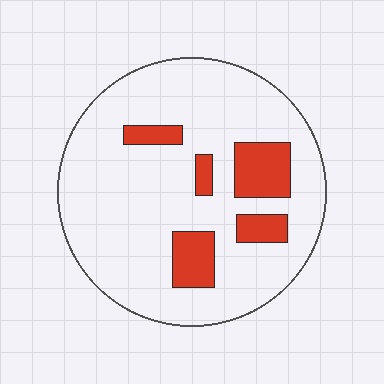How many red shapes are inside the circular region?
5.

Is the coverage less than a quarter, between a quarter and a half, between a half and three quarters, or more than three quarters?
Less than a quarter.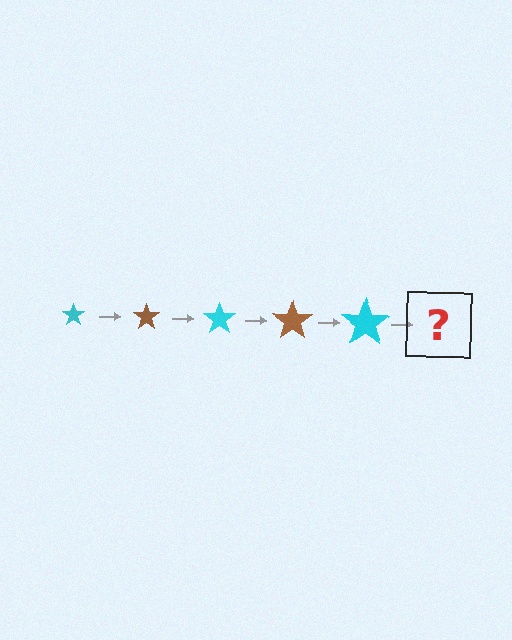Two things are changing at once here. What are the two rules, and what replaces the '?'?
The two rules are that the star grows larger each step and the color cycles through cyan and brown. The '?' should be a brown star, larger than the previous one.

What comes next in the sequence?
The next element should be a brown star, larger than the previous one.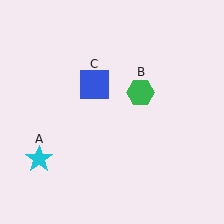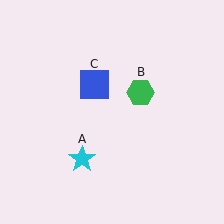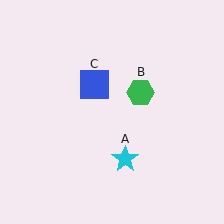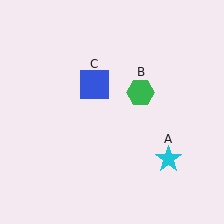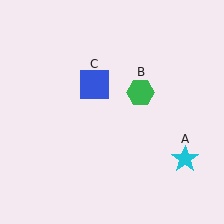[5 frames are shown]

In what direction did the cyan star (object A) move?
The cyan star (object A) moved right.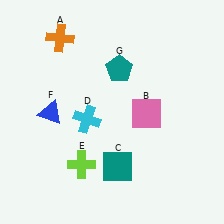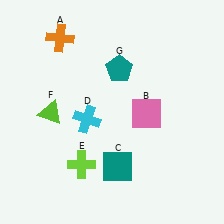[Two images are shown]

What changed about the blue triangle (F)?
In Image 1, F is blue. In Image 2, it changed to lime.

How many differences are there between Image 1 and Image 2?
There is 1 difference between the two images.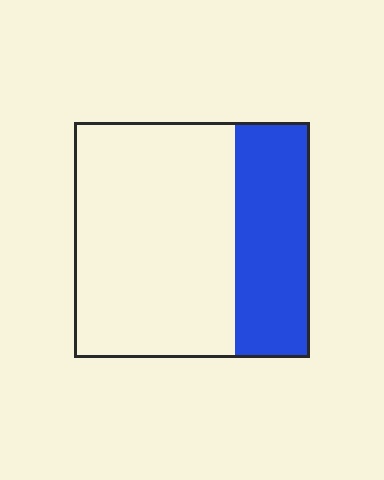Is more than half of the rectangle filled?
No.